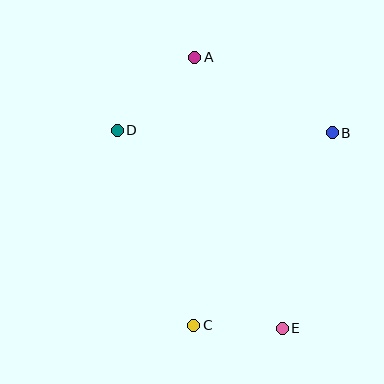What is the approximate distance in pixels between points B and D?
The distance between B and D is approximately 215 pixels.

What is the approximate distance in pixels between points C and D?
The distance between C and D is approximately 209 pixels.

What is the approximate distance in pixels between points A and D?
The distance between A and D is approximately 106 pixels.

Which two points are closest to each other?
Points C and E are closest to each other.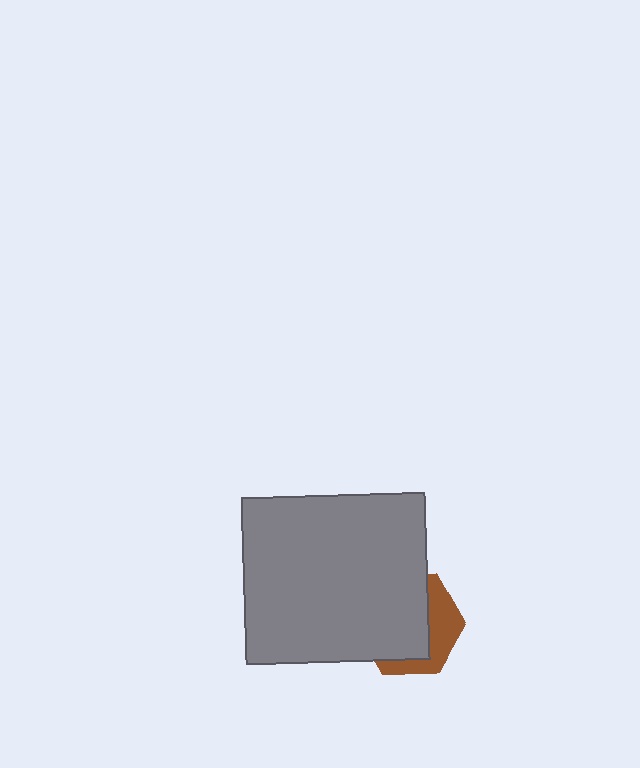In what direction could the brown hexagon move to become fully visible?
The brown hexagon could move toward the lower-right. That would shift it out from behind the gray rectangle entirely.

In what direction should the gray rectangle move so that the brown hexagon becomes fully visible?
The gray rectangle should move toward the upper-left. That is the shortest direction to clear the overlap and leave the brown hexagon fully visible.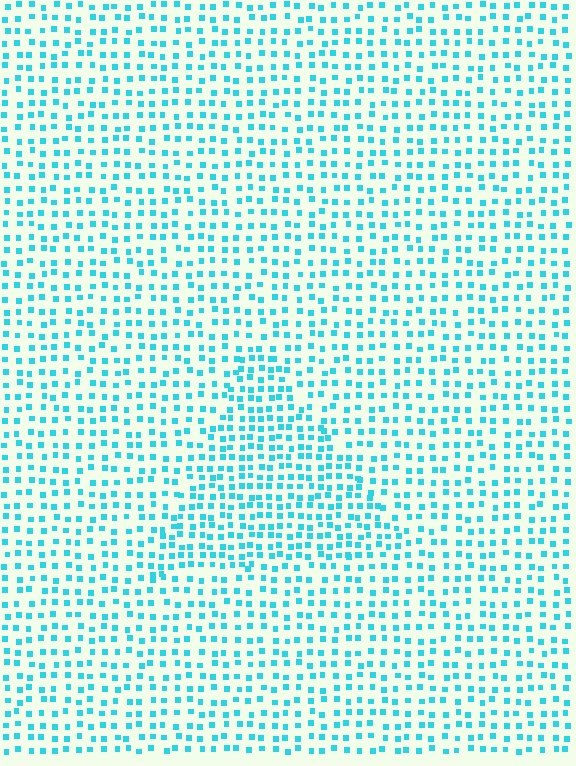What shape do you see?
I see a triangle.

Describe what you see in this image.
The image contains small cyan elements arranged at two different densities. A triangle-shaped region is visible where the elements are more densely packed than the surrounding area.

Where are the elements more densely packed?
The elements are more densely packed inside the triangle boundary.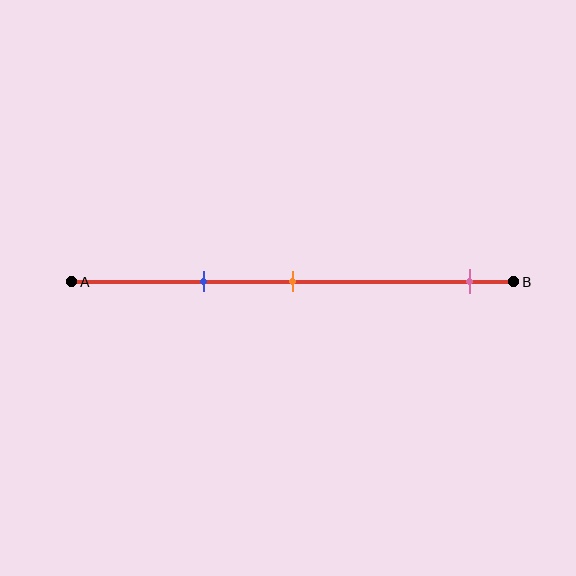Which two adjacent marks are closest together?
The blue and orange marks are the closest adjacent pair.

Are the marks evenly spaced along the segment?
No, the marks are not evenly spaced.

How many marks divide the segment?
There are 3 marks dividing the segment.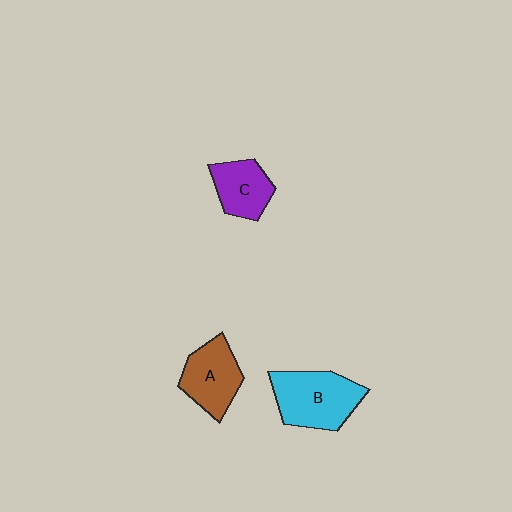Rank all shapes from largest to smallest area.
From largest to smallest: B (cyan), A (brown), C (purple).